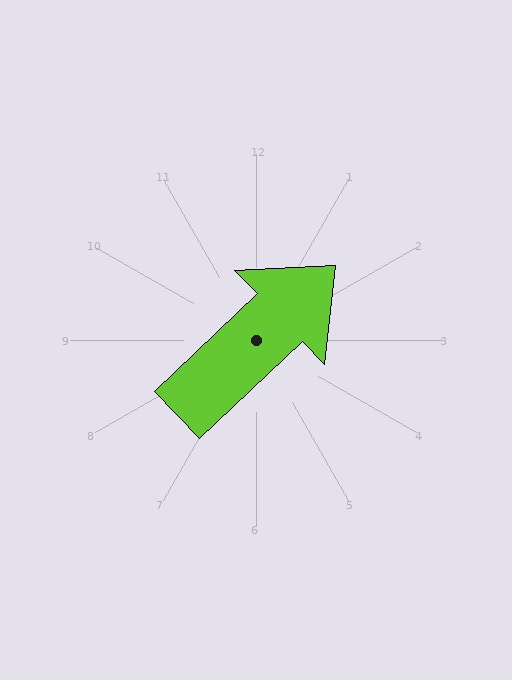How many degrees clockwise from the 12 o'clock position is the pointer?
Approximately 47 degrees.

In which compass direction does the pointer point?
Northeast.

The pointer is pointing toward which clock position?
Roughly 2 o'clock.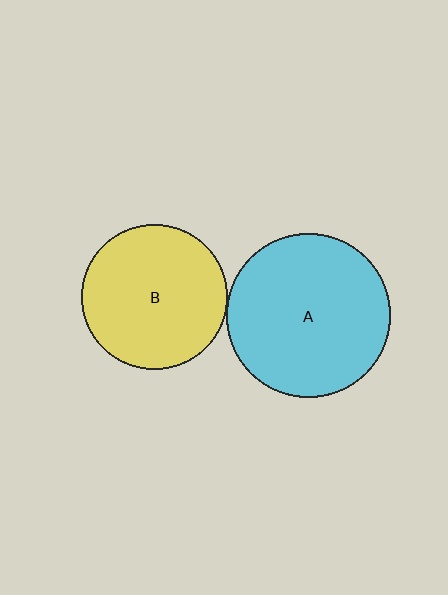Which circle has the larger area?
Circle A (cyan).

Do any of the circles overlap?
No, none of the circles overlap.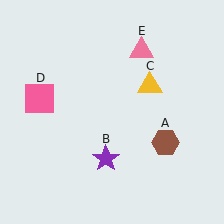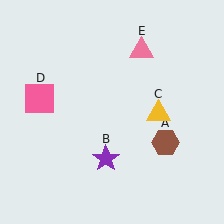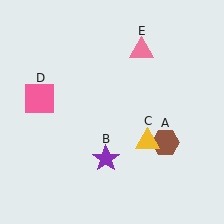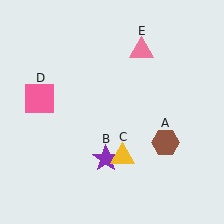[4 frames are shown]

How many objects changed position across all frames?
1 object changed position: yellow triangle (object C).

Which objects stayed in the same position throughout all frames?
Brown hexagon (object A) and purple star (object B) and pink square (object D) and pink triangle (object E) remained stationary.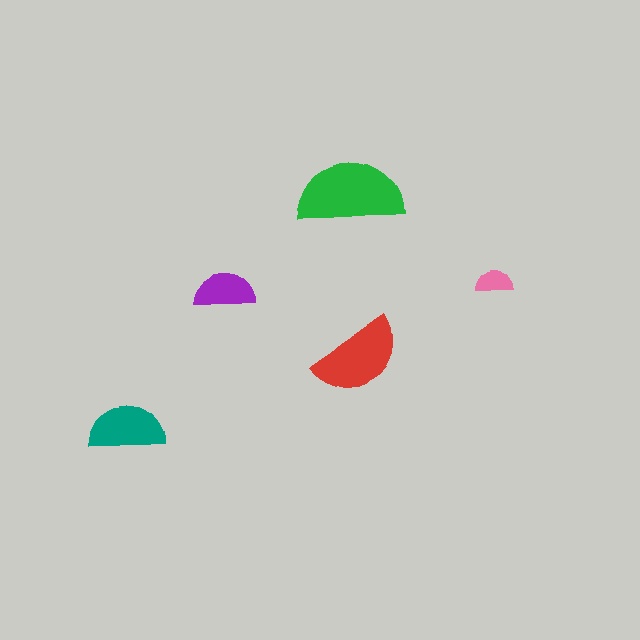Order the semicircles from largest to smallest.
the green one, the red one, the teal one, the purple one, the pink one.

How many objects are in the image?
There are 5 objects in the image.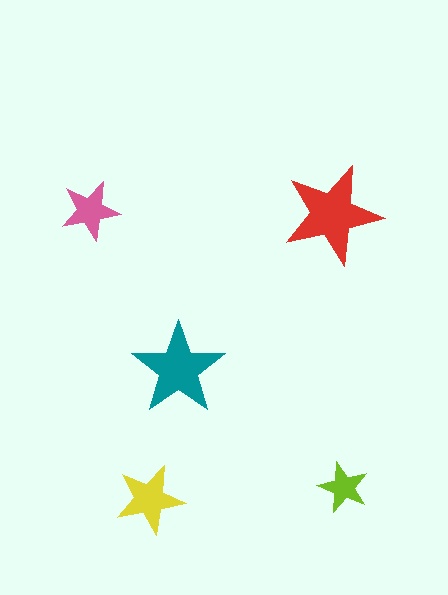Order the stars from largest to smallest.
the red one, the teal one, the yellow one, the pink one, the lime one.